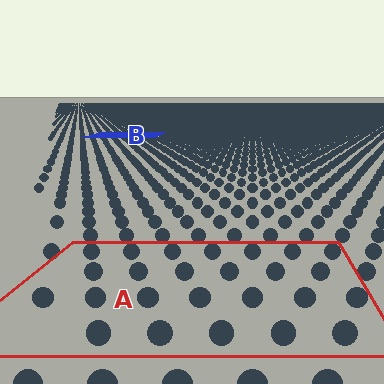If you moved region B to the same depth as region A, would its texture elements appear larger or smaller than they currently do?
They would appear larger. At a closer depth, the same texture elements are projected at a bigger on-screen size.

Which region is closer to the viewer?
Region A is closer. The texture elements there are larger and more spread out.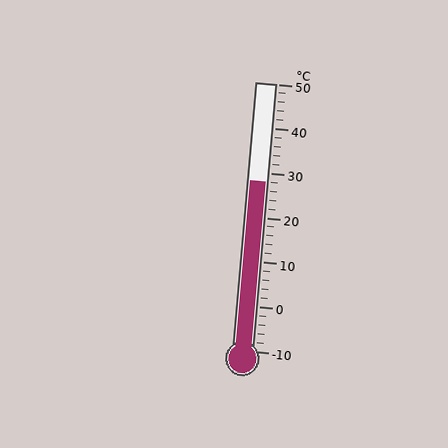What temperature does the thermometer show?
The thermometer shows approximately 28°C.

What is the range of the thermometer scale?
The thermometer scale ranges from -10°C to 50°C.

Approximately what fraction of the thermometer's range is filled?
The thermometer is filled to approximately 65% of its range.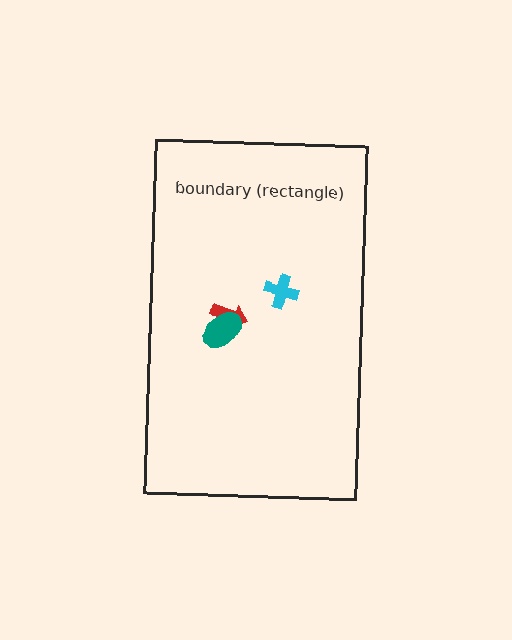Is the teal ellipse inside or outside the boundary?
Inside.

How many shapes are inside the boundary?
3 inside, 0 outside.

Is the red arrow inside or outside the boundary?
Inside.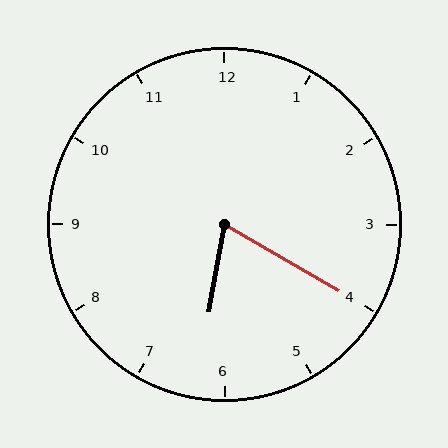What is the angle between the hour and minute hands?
Approximately 70 degrees.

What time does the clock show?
6:20.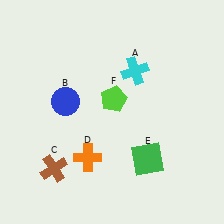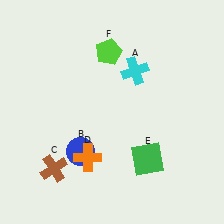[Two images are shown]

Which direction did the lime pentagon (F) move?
The lime pentagon (F) moved up.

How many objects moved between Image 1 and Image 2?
2 objects moved between the two images.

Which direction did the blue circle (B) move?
The blue circle (B) moved down.